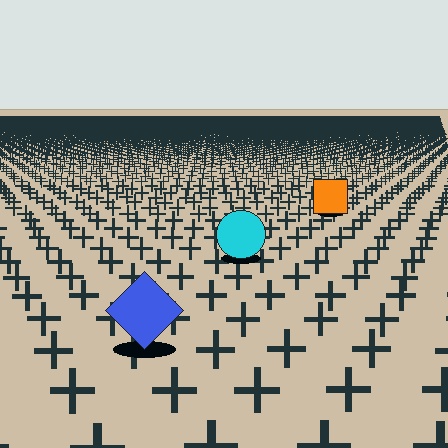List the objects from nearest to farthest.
From nearest to farthest: the blue diamond, the cyan circle, the orange square.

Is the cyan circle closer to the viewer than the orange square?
Yes. The cyan circle is closer — you can tell from the texture gradient: the ground texture is coarser near it.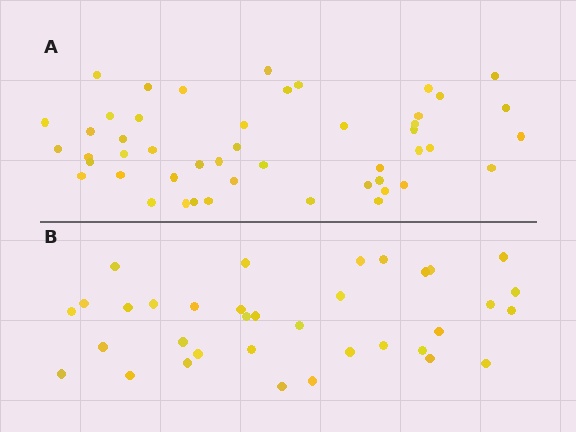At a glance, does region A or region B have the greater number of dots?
Region A (the top region) has more dots.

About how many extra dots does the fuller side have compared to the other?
Region A has approximately 15 more dots than region B.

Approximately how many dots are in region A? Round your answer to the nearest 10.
About 50 dots. (The exact count is 48, which rounds to 50.)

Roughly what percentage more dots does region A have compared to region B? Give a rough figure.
About 35% more.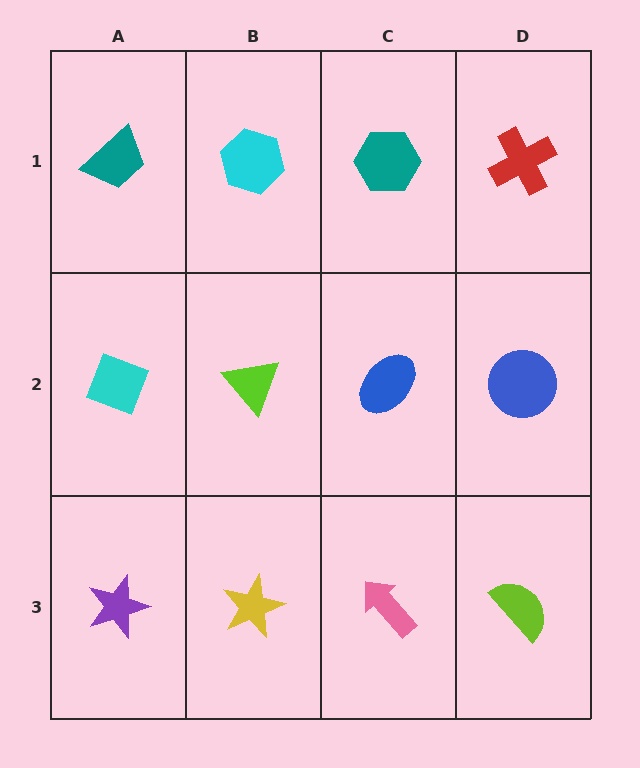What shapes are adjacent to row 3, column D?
A blue circle (row 2, column D), a pink arrow (row 3, column C).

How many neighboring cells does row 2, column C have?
4.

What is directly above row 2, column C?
A teal hexagon.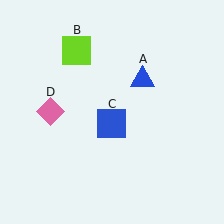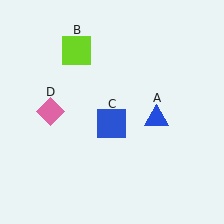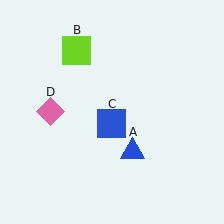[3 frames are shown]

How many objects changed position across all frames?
1 object changed position: blue triangle (object A).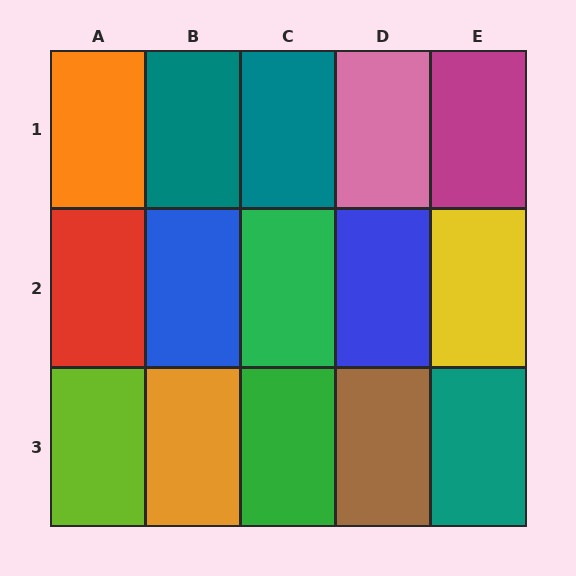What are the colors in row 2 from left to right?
Red, blue, green, blue, yellow.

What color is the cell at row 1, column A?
Orange.